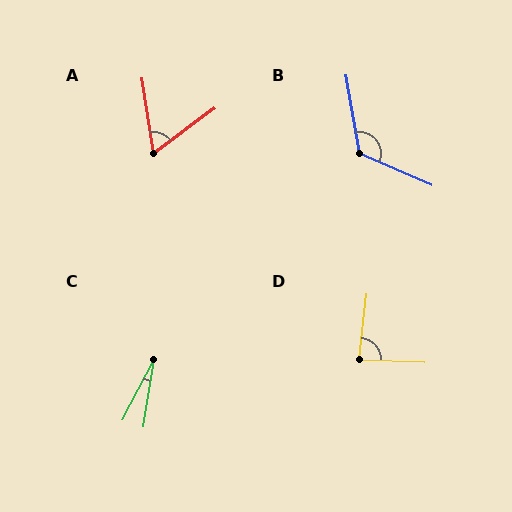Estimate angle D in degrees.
Approximately 86 degrees.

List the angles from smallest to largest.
C (18°), A (62°), D (86°), B (123°).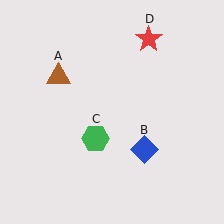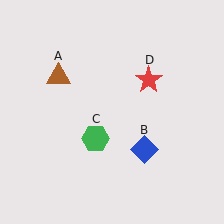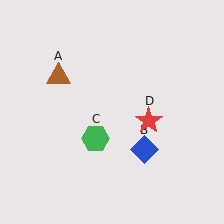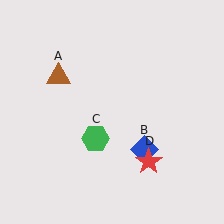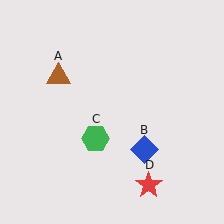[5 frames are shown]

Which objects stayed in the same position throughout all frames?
Brown triangle (object A) and blue diamond (object B) and green hexagon (object C) remained stationary.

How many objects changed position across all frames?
1 object changed position: red star (object D).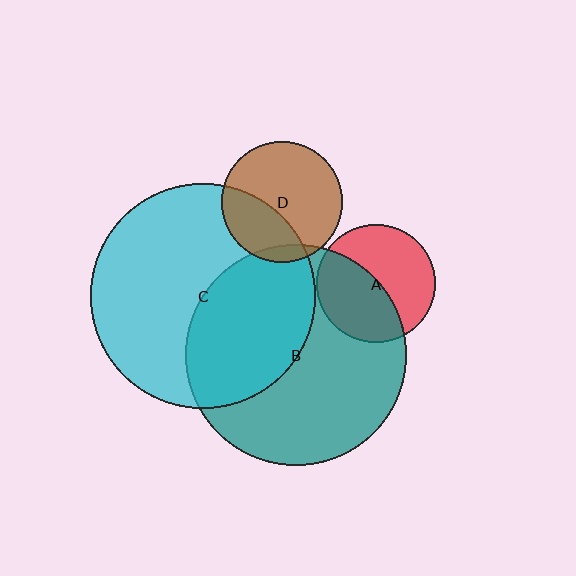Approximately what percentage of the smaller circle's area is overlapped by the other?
Approximately 45%.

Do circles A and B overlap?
Yes.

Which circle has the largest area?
Circle C (cyan).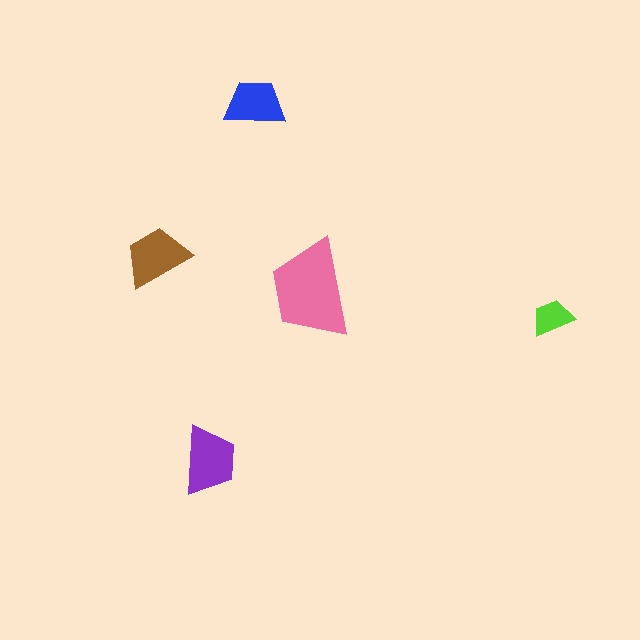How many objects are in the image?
There are 5 objects in the image.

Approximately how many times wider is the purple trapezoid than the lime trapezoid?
About 1.5 times wider.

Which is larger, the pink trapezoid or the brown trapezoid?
The pink one.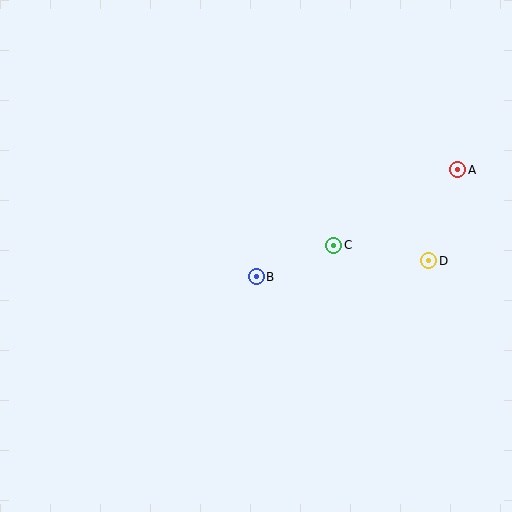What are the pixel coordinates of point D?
Point D is at (429, 261).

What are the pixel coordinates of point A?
Point A is at (458, 170).